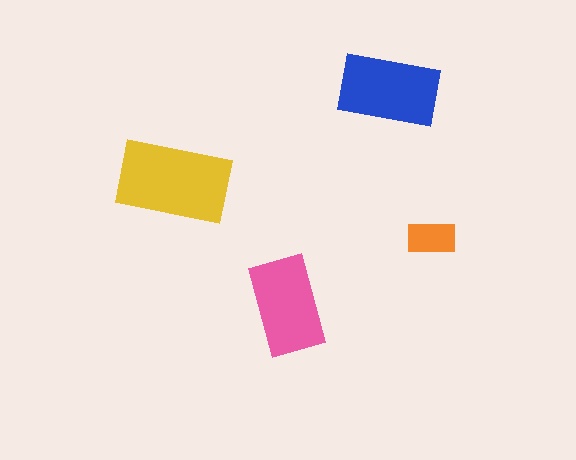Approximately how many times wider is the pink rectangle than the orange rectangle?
About 2 times wider.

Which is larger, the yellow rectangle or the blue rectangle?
The yellow one.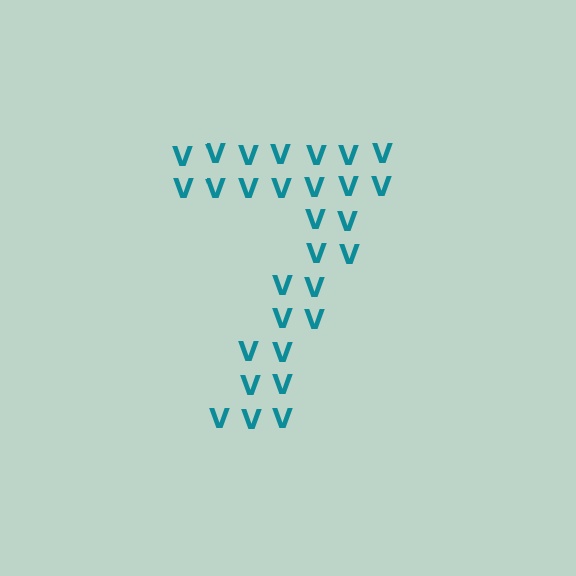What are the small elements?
The small elements are letter V's.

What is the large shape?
The large shape is the digit 7.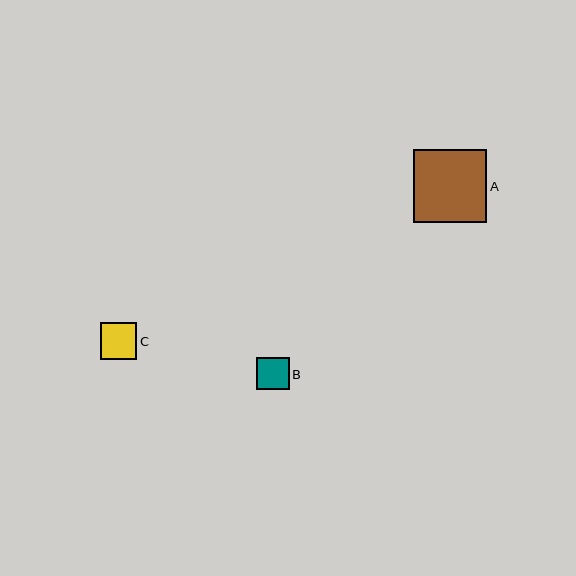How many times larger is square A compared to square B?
Square A is approximately 2.3 times the size of square B.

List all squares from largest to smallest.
From largest to smallest: A, C, B.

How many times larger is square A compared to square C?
Square A is approximately 2.0 times the size of square C.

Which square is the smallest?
Square B is the smallest with a size of approximately 32 pixels.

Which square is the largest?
Square A is the largest with a size of approximately 74 pixels.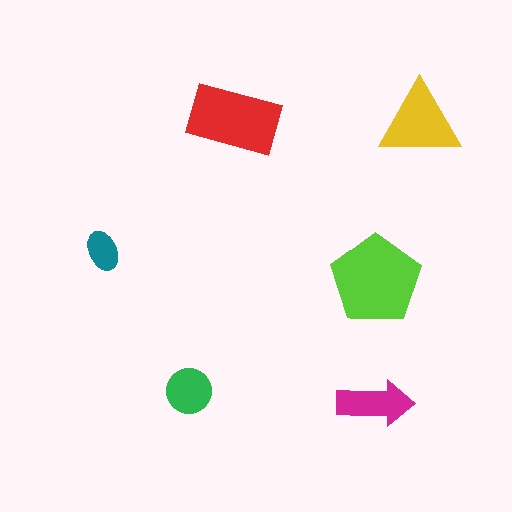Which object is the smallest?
The teal ellipse.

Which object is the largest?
The lime pentagon.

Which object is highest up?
The red rectangle is topmost.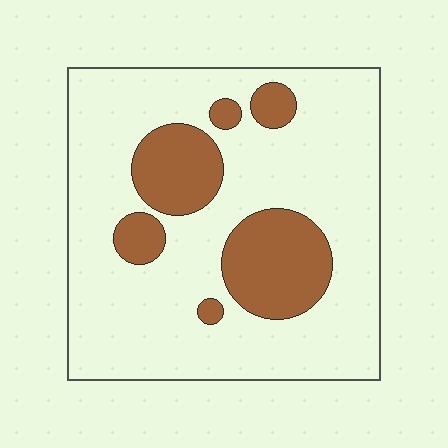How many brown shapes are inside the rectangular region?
6.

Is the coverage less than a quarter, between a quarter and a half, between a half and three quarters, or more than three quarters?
Less than a quarter.